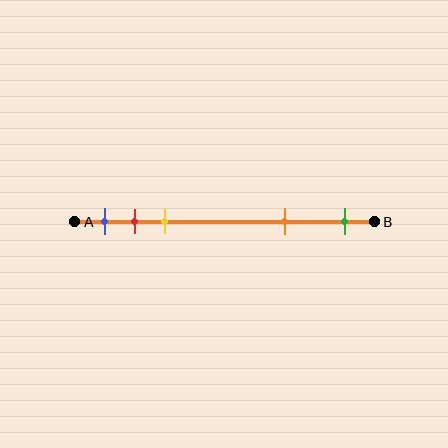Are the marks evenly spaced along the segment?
No, the marks are not evenly spaced.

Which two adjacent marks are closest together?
The red and yellow marks are the closest adjacent pair.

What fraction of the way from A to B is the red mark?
The red mark is approximately 20% (0.2) of the way from A to B.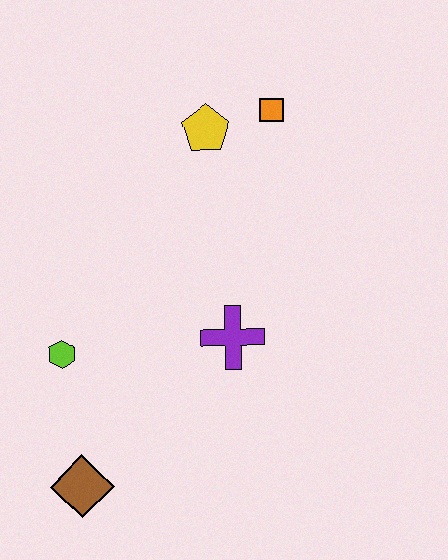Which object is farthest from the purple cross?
The orange square is farthest from the purple cross.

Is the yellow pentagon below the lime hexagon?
No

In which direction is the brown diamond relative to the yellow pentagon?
The brown diamond is below the yellow pentagon.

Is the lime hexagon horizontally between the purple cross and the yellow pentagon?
No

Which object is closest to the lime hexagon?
The brown diamond is closest to the lime hexagon.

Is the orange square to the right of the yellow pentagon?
Yes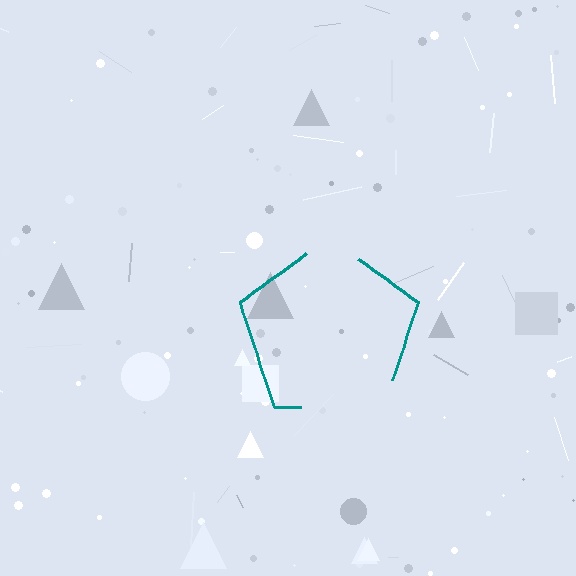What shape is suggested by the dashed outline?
The dashed outline suggests a pentagon.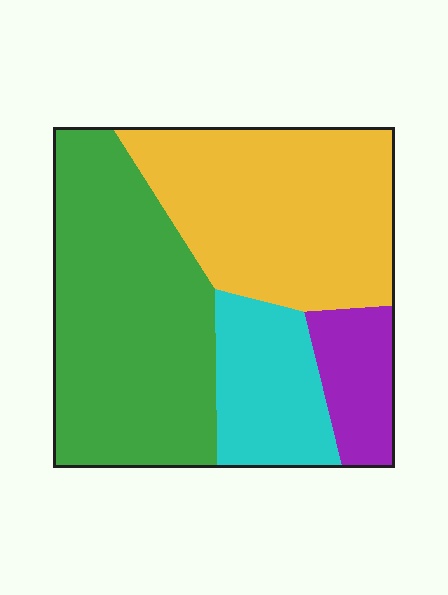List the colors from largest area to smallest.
From largest to smallest: green, yellow, cyan, purple.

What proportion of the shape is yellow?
Yellow takes up about one third (1/3) of the shape.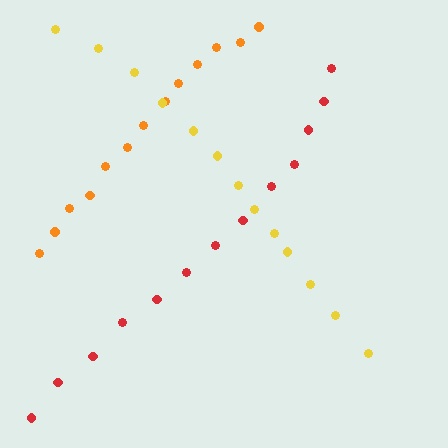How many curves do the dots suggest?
There are 3 distinct paths.